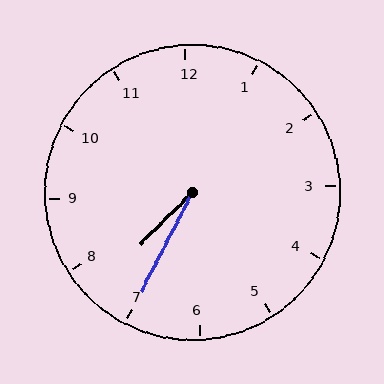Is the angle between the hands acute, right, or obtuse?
It is acute.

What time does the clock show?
7:35.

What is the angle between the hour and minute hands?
Approximately 18 degrees.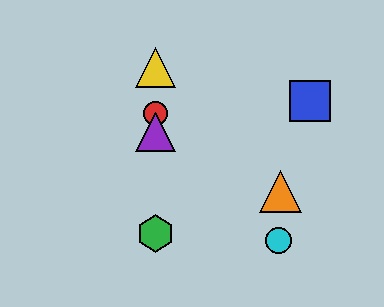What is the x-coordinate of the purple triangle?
The purple triangle is at x≈155.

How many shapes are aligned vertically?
4 shapes (the red circle, the green hexagon, the yellow triangle, the purple triangle) are aligned vertically.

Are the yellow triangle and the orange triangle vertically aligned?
No, the yellow triangle is at x≈155 and the orange triangle is at x≈281.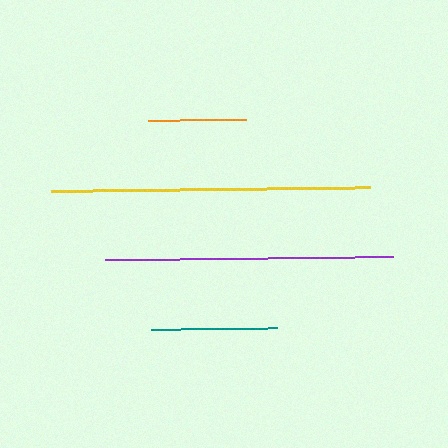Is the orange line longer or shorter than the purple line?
The purple line is longer than the orange line.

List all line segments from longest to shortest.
From longest to shortest: yellow, purple, teal, orange.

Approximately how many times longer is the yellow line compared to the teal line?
The yellow line is approximately 2.5 times the length of the teal line.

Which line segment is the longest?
The yellow line is the longest at approximately 318 pixels.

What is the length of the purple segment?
The purple segment is approximately 288 pixels long.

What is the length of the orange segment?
The orange segment is approximately 98 pixels long.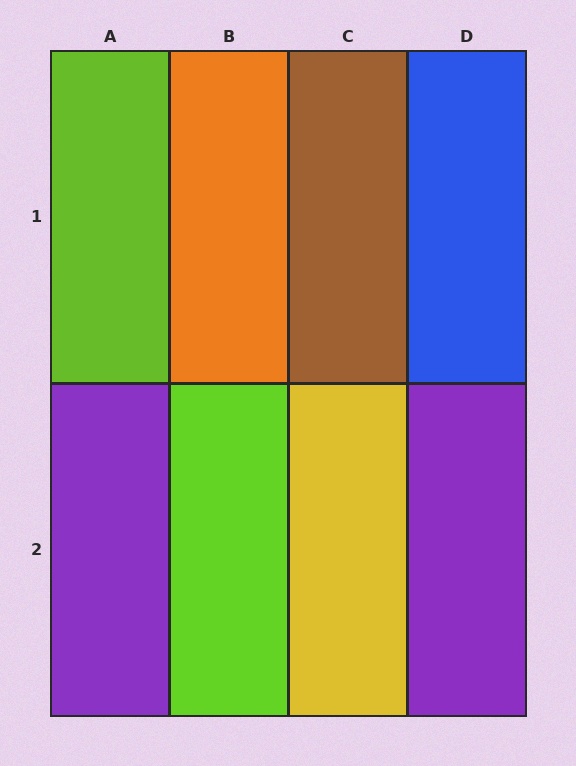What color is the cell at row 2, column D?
Purple.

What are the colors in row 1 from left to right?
Lime, orange, brown, blue.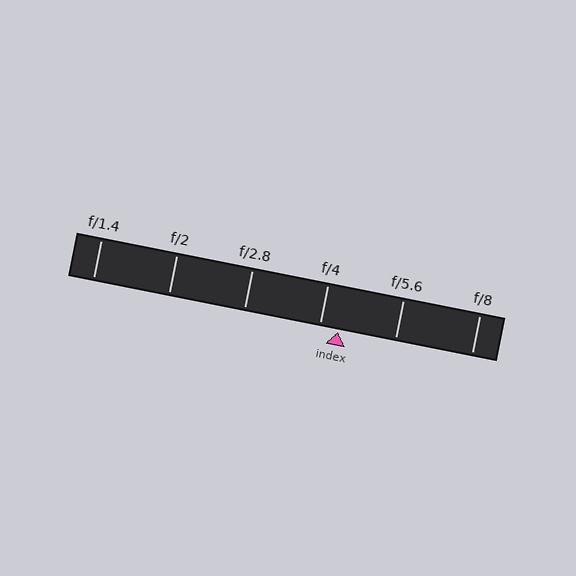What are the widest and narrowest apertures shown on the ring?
The widest aperture shown is f/1.4 and the narrowest is f/8.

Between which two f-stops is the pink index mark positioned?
The index mark is between f/4 and f/5.6.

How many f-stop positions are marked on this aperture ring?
There are 6 f-stop positions marked.